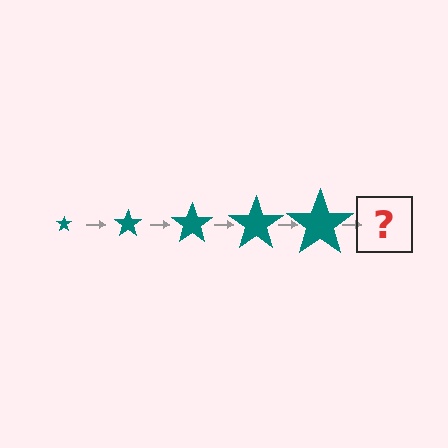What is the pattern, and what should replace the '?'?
The pattern is that the star gets progressively larger each step. The '?' should be a teal star, larger than the previous one.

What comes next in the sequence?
The next element should be a teal star, larger than the previous one.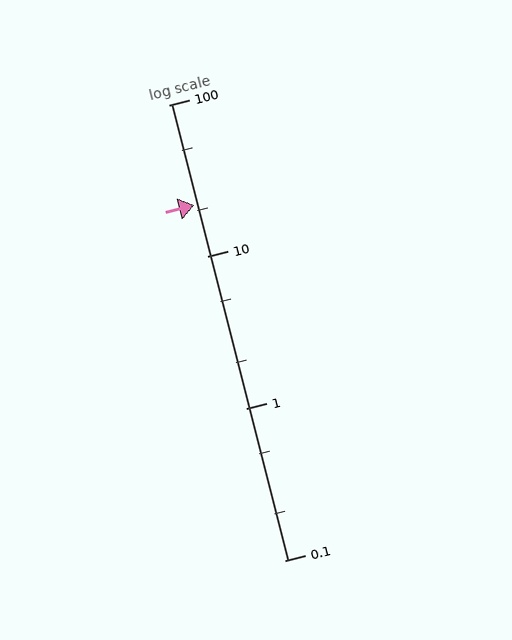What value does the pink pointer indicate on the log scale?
The pointer indicates approximately 22.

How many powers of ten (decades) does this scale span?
The scale spans 3 decades, from 0.1 to 100.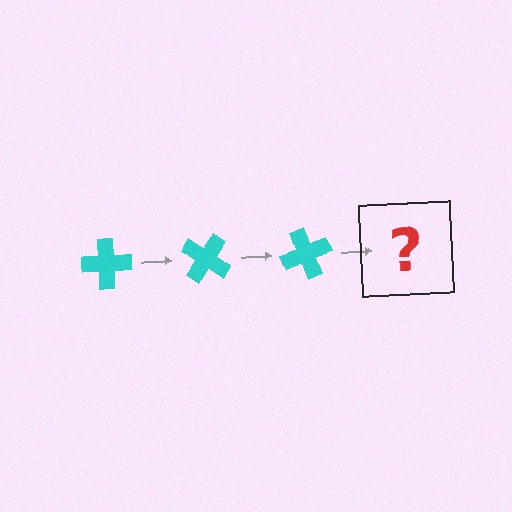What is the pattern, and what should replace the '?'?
The pattern is that the cross rotates 35 degrees each step. The '?' should be a cyan cross rotated 105 degrees.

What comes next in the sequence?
The next element should be a cyan cross rotated 105 degrees.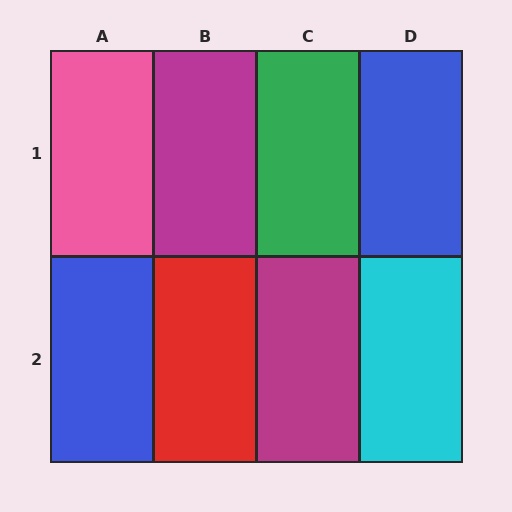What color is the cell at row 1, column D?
Blue.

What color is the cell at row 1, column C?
Green.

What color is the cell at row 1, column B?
Magenta.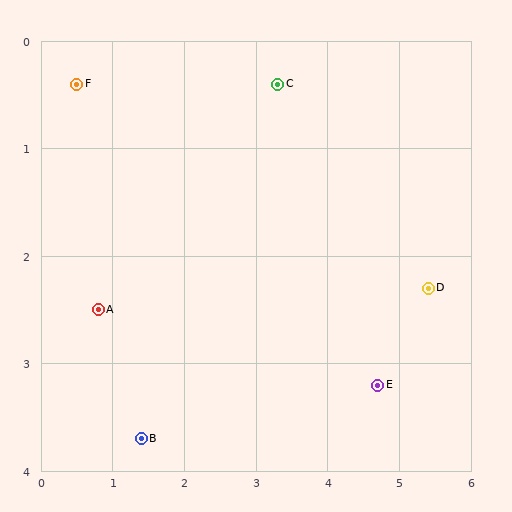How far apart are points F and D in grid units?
Points F and D are about 5.3 grid units apart.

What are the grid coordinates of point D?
Point D is at approximately (5.4, 2.3).